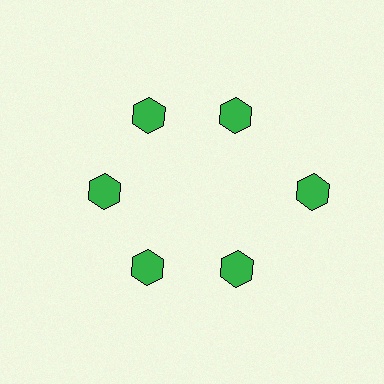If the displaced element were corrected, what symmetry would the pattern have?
It would have 6-fold rotational symmetry — the pattern would map onto itself every 60 degrees.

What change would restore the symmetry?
The symmetry would be restored by moving it inward, back onto the ring so that all 6 hexagons sit at equal angles and equal distance from the center.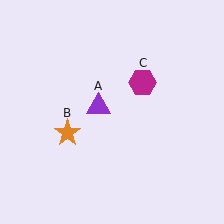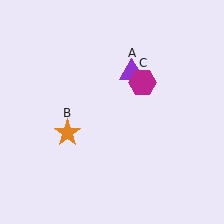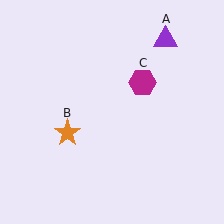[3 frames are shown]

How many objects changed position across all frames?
1 object changed position: purple triangle (object A).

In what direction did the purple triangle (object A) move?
The purple triangle (object A) moved up and to the right.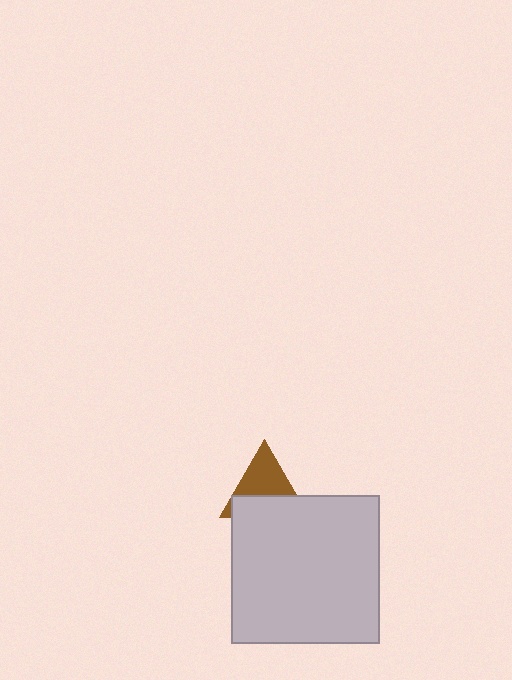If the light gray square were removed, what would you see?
You would see the complete brown triangle.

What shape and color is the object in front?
The object in front is a light gray square.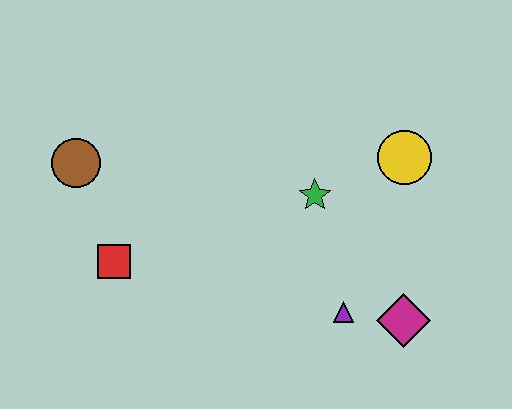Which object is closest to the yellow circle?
The green star is closest to the yellow circle.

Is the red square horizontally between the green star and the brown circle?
Yes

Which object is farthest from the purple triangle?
The brown circle is farthest from the purple triangle.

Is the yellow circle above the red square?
Yes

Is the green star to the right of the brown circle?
Yes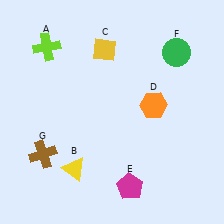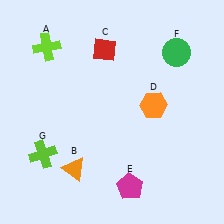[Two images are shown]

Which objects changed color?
B changed from yellow to orange. C changed from yellow to red. G changed from brown to lime.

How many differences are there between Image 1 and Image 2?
There are 3 differences between the two images.